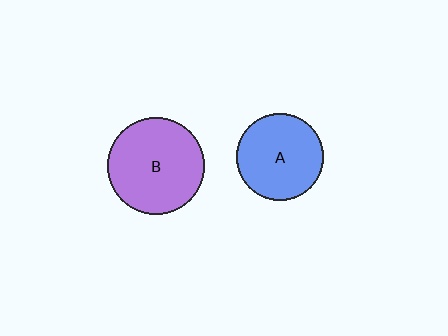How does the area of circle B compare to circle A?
Approximately 1.2 times.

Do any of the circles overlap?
No, none of the circles overlap.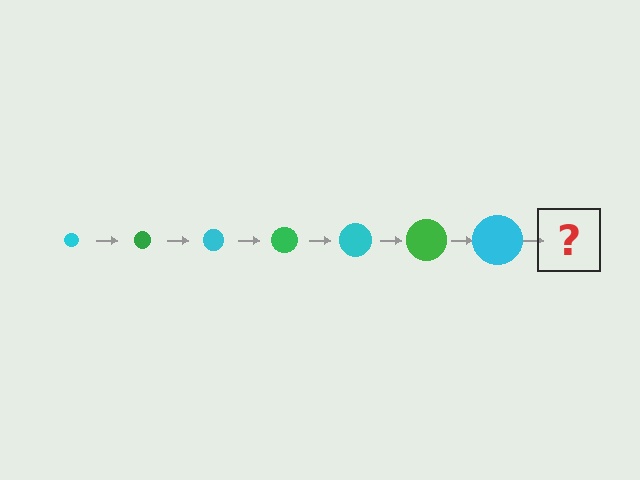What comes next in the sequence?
The next element should be a green circle, larger than the previous one.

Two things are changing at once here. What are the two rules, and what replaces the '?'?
The two rules are that the circle grows larger each step and the color cycles through cyan and green. The '?' should be a green circle, larger than the previous one.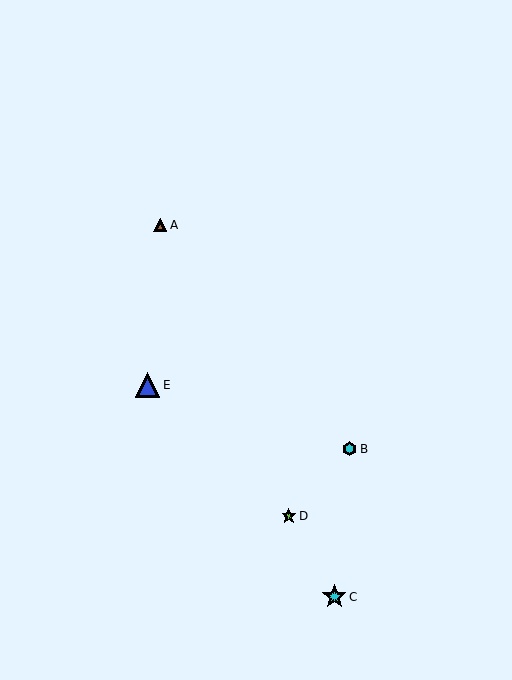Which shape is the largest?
The blue triangle (labeled E) is the largest.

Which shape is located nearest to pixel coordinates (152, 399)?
The blue triangle (labeled E) at (147, 385) is nearest to that location.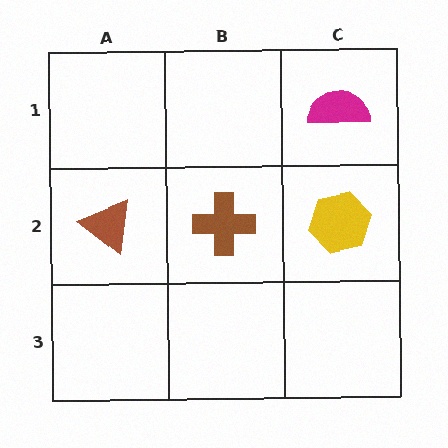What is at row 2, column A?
A brown triangle.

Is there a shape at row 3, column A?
No, that cell is empty.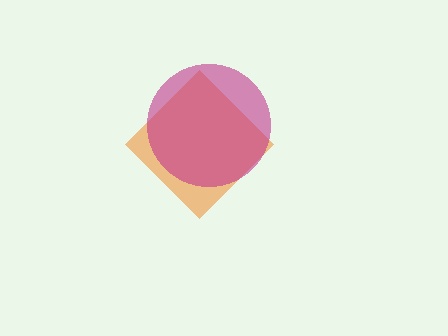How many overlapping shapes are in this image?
There are 2 overlapping shapes in the image.